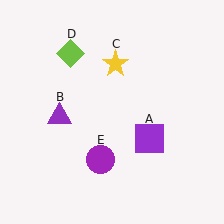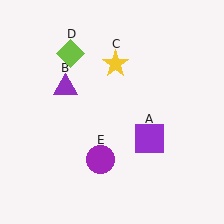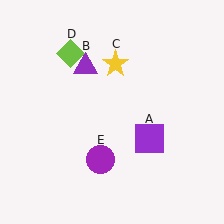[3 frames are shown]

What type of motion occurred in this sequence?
The purple triangle (object B) rotated clockwise around the center of the scene.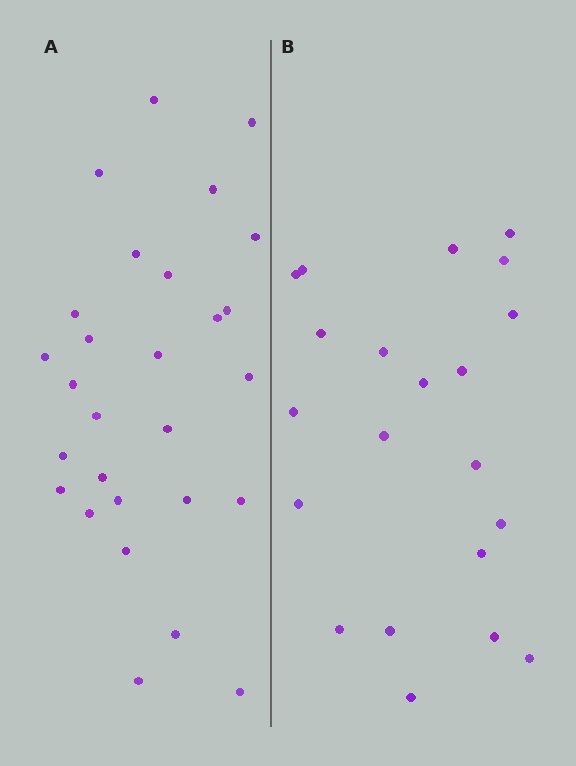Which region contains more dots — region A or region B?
Region A (the left region) has more dots.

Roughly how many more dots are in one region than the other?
Region A has roughly 8 or so more dots than region B.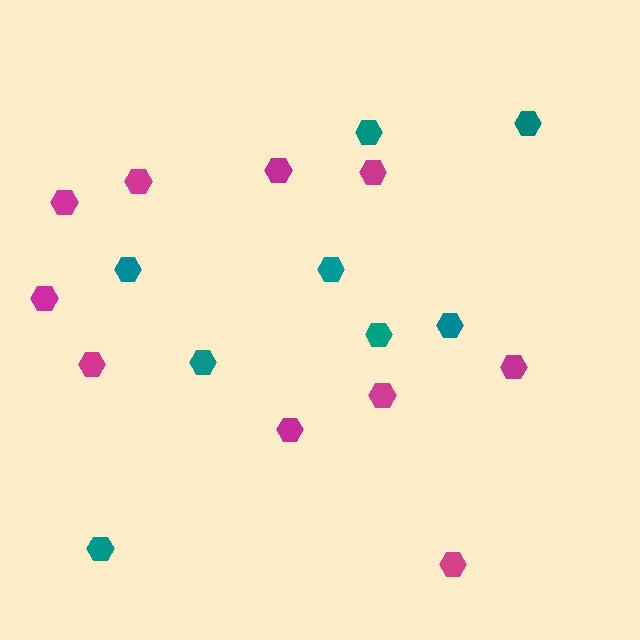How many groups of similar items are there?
There are 2 groups: one group of teal hexagons (8) and one group of magenta hexagons (10).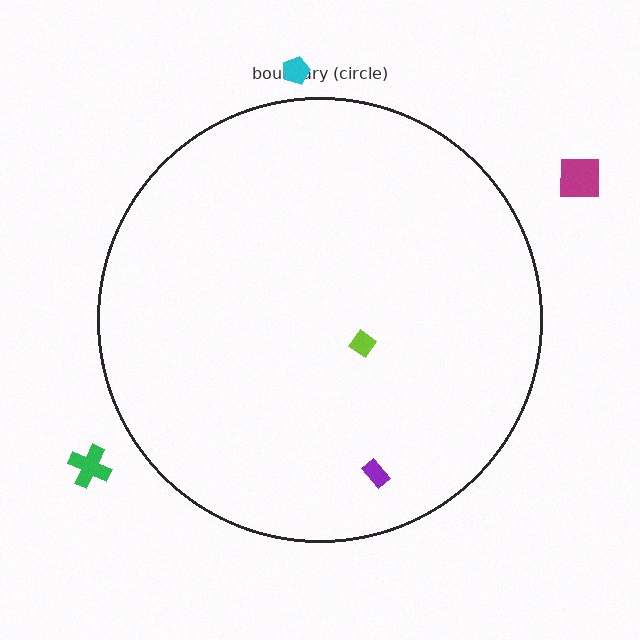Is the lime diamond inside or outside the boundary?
Inside.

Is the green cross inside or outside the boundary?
Outside.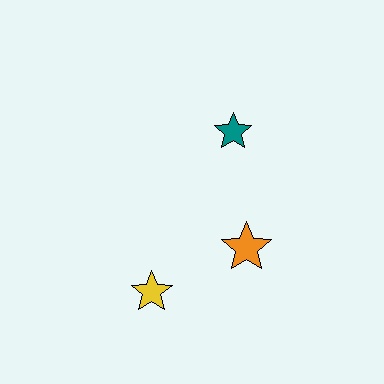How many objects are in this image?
There are 3 objects.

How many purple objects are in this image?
There are no purple objects.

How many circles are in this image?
There are no circles.